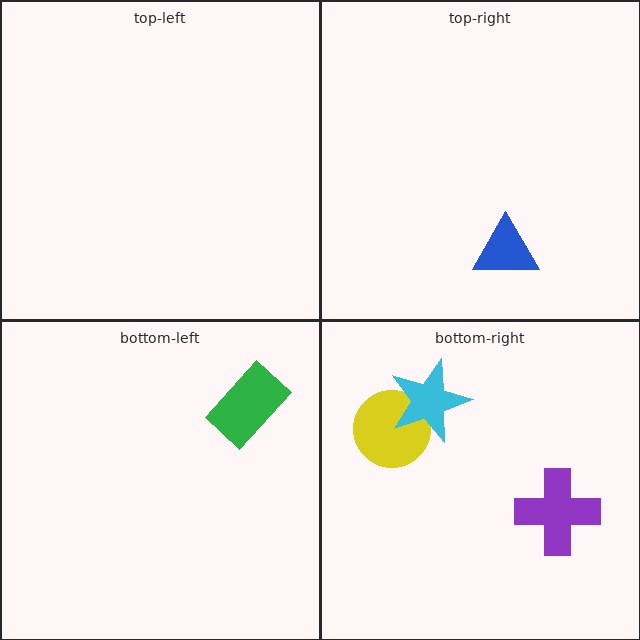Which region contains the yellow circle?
The bottom-right region.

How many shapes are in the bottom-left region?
1.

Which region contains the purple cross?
The bottom-right region.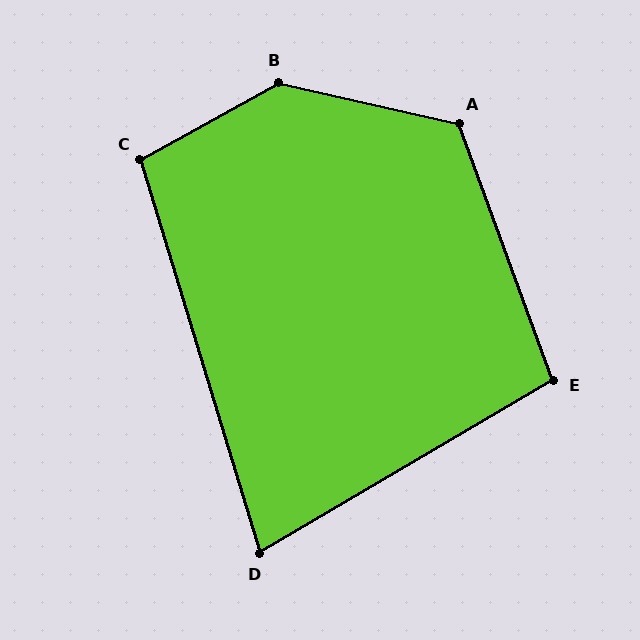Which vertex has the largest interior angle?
B, at approximately 138 degrees.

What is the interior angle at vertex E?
Approximately 100 degrees (obtuse).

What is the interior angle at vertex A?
Approximately 123 degrees (obtuse).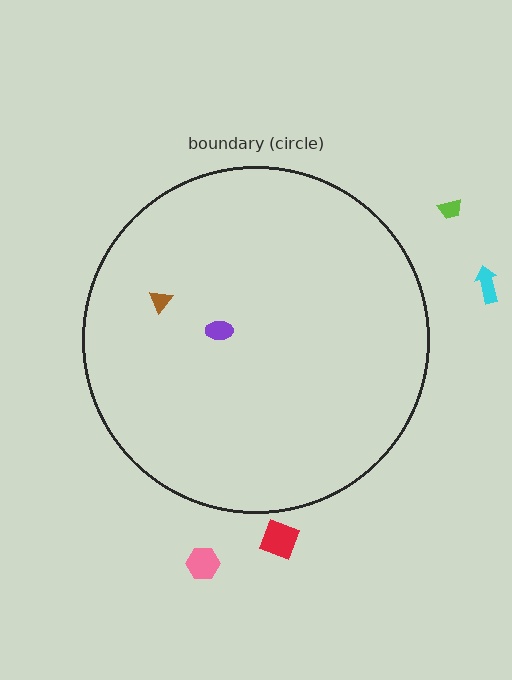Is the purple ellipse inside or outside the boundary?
Inside.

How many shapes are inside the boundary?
2 inside, 4 outside.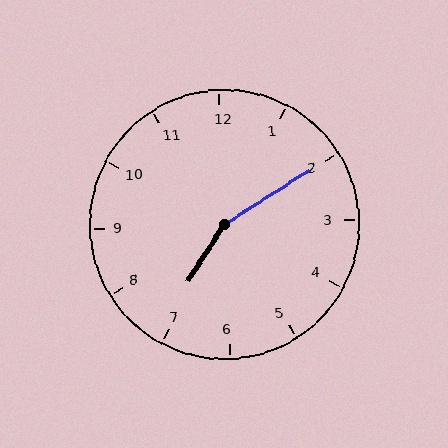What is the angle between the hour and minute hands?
Approximately 155 degrees.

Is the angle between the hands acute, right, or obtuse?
It is obtuse.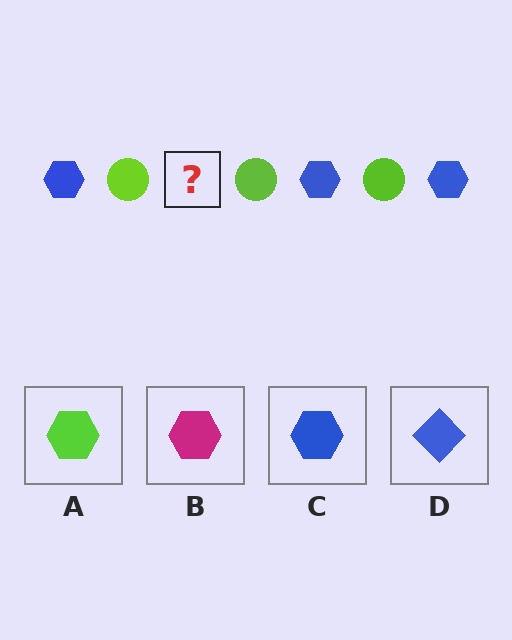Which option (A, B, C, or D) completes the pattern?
C.